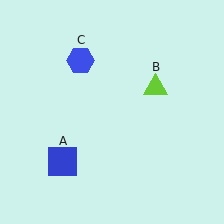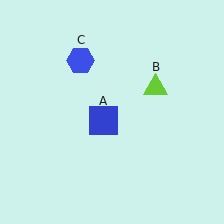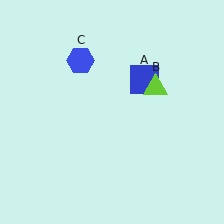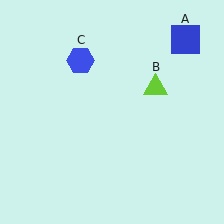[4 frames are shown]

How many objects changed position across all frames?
1 object changed position: blue square (object A).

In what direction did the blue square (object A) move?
The blue square (object A) moved up and to the right.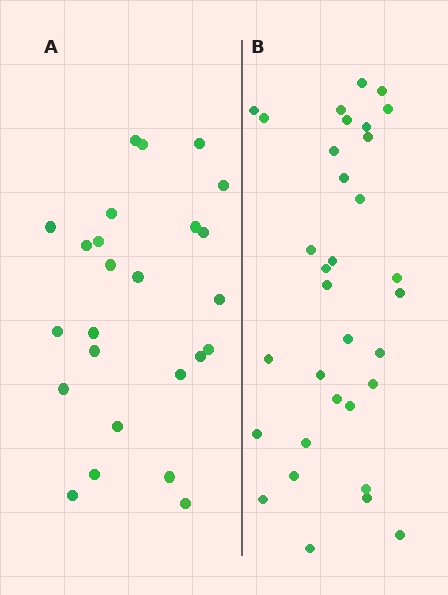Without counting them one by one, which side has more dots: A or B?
Region B (the right region) has more dots.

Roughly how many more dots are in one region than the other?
Region B has roughly 8 or so more dots than region A.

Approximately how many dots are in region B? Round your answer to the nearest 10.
About 30 dots. (The exact count is 33, which rounds to 30.)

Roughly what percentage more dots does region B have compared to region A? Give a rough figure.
About 30% more.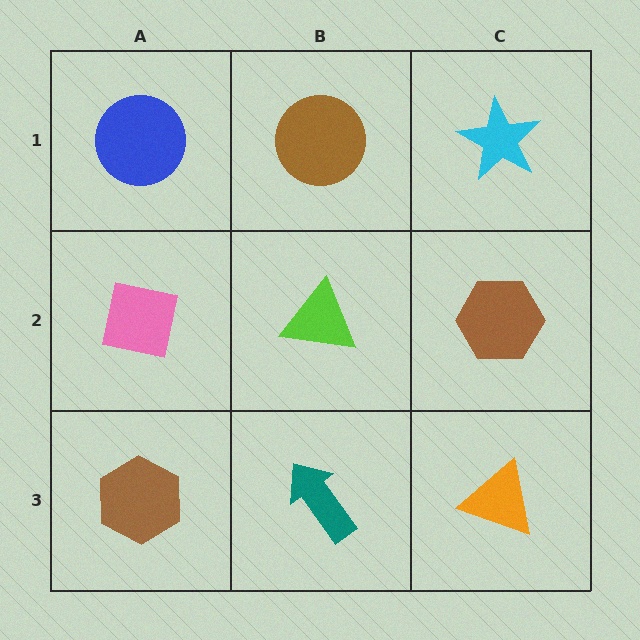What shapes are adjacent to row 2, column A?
A blue circle (row 1, column A), a brown hexagon (row 3, column A), a lime triangle (row 2, column B).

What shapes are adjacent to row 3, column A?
A pink square (row 2, column A), a teal arrow (row 3, column B).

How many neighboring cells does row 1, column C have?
2.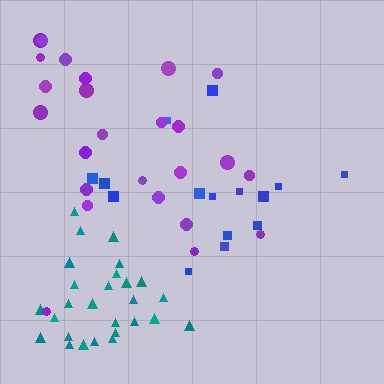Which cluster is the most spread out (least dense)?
Purple.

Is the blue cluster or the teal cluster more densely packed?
Teal.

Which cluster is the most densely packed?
Teal.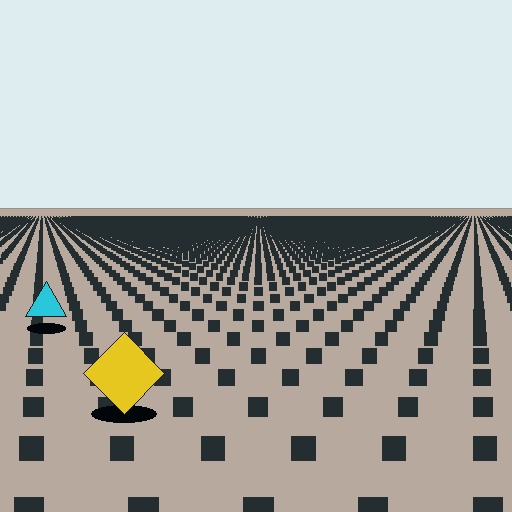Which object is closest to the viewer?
The yellow diamond is closest. The texture marks near it are larger and more spread out.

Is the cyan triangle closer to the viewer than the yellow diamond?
No. The yellow diamond is closer — you can tell from the texture gradient: the ground texture is coarser near it.